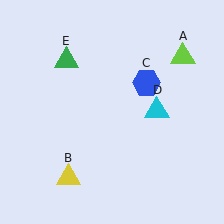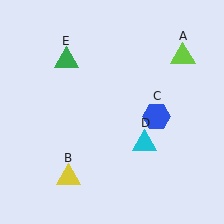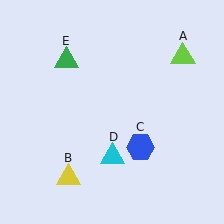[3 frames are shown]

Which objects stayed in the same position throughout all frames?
Lime triangle (object A) and yellow triangle (object B) and green triangle (object E) remained stationary.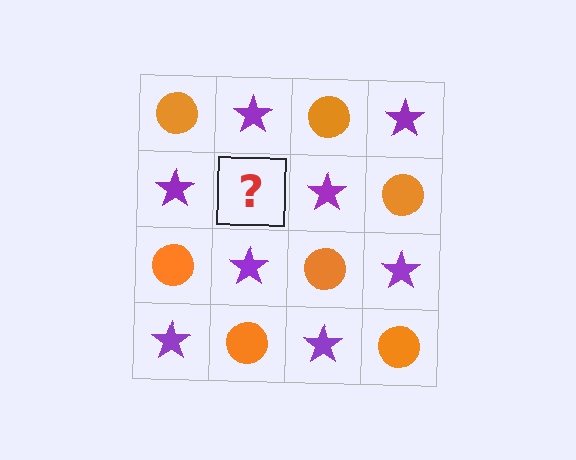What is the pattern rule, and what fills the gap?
The rule is that it alternates orange circle and purple star in a checkerboard pattern. The gap should be filled with an orange circle.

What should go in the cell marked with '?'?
The missing cell should contain an orange circle.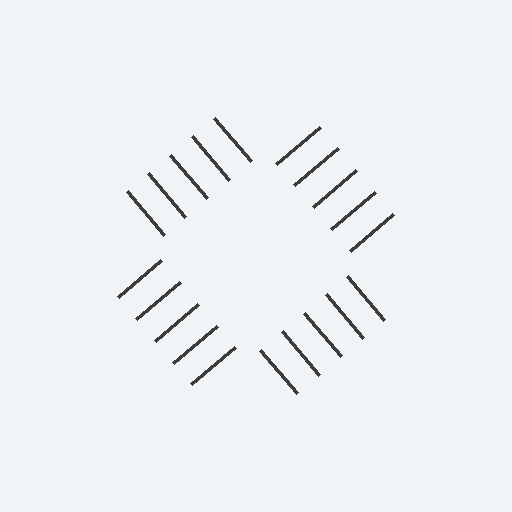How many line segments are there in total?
20 — 5 along each of the 4 edges.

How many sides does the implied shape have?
4 sides — the line-ends trace a square.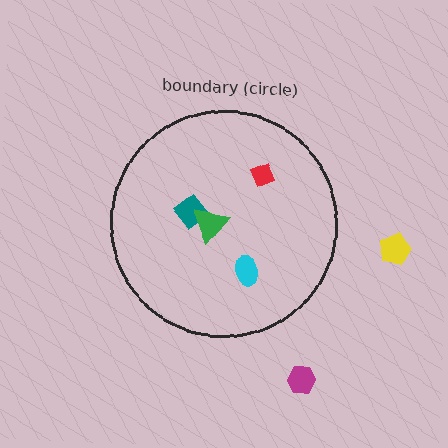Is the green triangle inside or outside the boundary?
Inside.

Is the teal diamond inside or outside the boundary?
Inside.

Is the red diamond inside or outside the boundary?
Inside.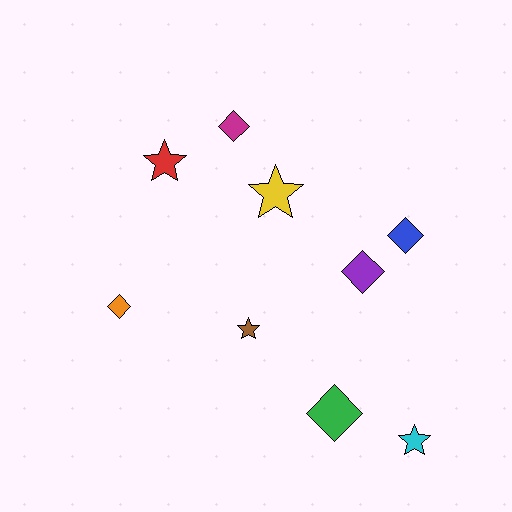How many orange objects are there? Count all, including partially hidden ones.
There is 1 orange object.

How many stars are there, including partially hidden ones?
There are 4 stars.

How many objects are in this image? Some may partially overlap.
There are 9 objects.